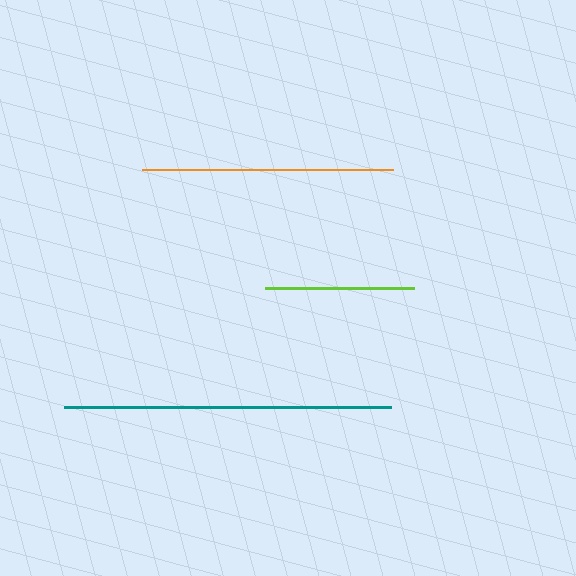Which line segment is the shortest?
The lime line is the shortest at approximately 149 pixels.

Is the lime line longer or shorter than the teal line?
The teal line is longer than the lime line.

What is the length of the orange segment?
The orange segment is approximately 251 pixels long.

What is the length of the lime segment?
The lime segment is approximately 149 pixels long.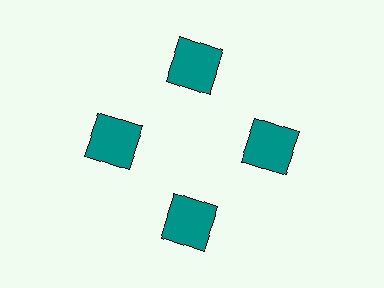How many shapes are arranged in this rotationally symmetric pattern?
There are 4 shapes, arranged in 4 groups of 1.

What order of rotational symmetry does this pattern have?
This pattern has 4-fold rotational symmetry.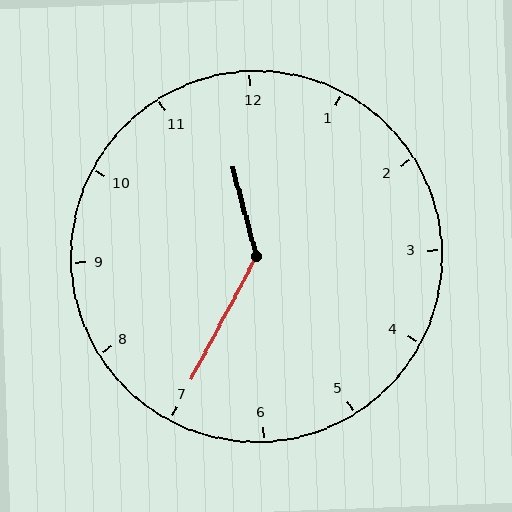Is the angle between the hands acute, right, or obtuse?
It is obtuse.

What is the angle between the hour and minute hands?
Approximately 138 degrees.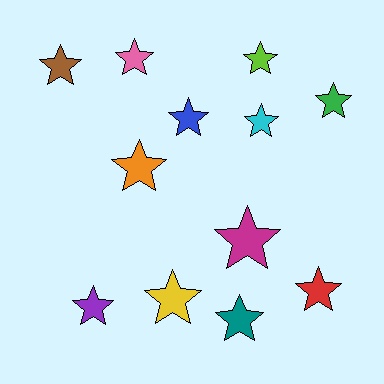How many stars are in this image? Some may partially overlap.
There are 12 stars.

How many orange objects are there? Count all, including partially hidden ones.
There is 1 orange object.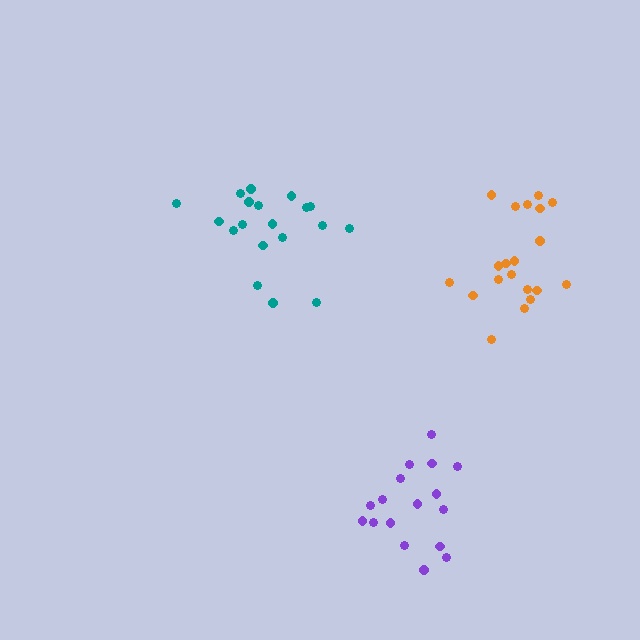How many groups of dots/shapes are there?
There are 3 groups.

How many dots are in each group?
Group 1: 20 dots, Group 2: 17 dots, Group 3: 20 dots (57 total).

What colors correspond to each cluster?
The clusters are colored: teal, purple, orange.